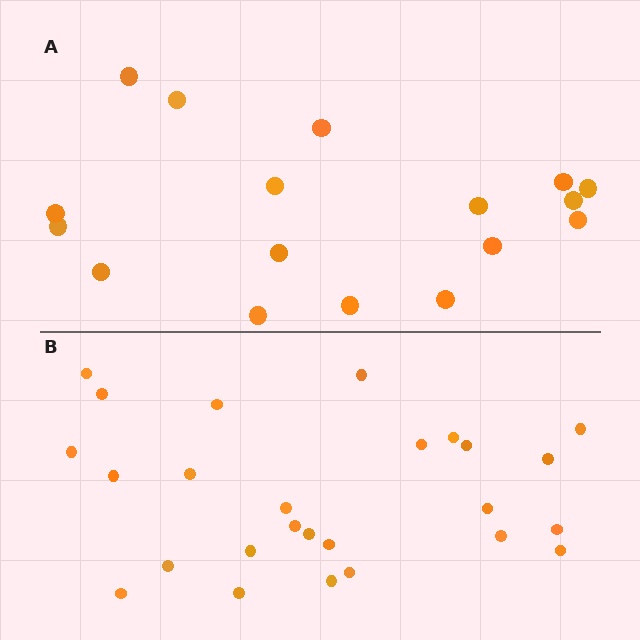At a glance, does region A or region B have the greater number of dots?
Region B (the bottom region) has more dots.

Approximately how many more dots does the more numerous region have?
Region B has roughly 8 or so more dots than region A.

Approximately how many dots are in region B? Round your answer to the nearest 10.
About 30 dots. (The exact count is 26, which rounds to 30.)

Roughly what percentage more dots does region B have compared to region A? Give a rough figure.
About 55% more.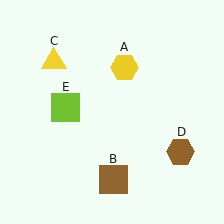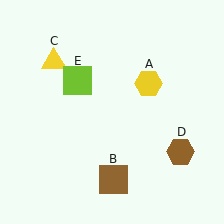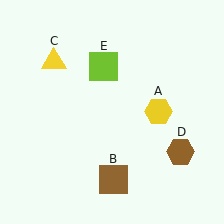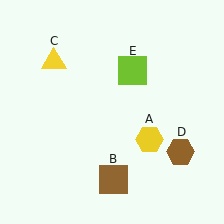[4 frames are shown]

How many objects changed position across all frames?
2 objects changed position: yellow hexagon (object A), lime square (object E).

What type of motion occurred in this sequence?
The yellow hexagon (object A), lime square (object E) rotated clockwise around the center of the scene.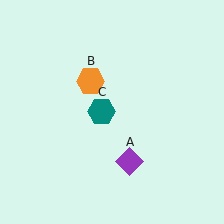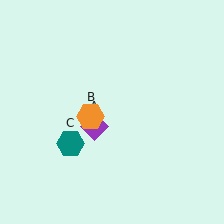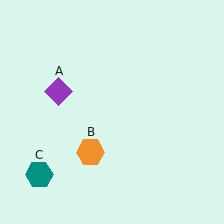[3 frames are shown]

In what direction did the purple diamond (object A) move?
The purple diamond (object A) moved up and to the left.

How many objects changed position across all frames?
3 objects changed position: purple diamond (object A), orange hexagon (object B), teal hexagon (object C).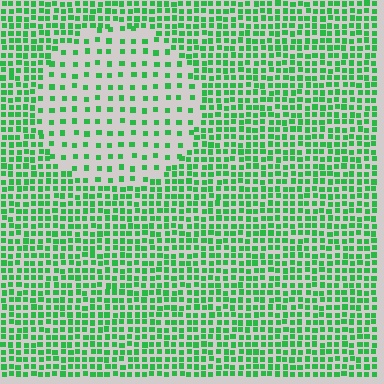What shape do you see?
I see a circle.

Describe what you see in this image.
The image contains small green elements arranged at two different densities. A circle-shaped region is visible where the elements are less densely packed than the surrounding area.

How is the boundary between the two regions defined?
The boundary is defined by a change in element density (approximately 2.4x ratio). All elements are the same color, size, and shape.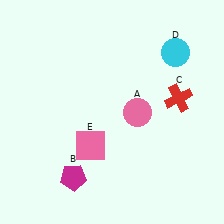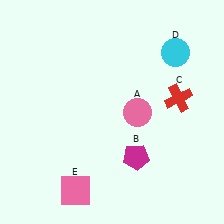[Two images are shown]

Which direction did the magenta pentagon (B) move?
The magenta pentagon (B) moved right.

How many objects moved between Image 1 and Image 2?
2 objects moved between the two images.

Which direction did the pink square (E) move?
The pink square (E) moved down.